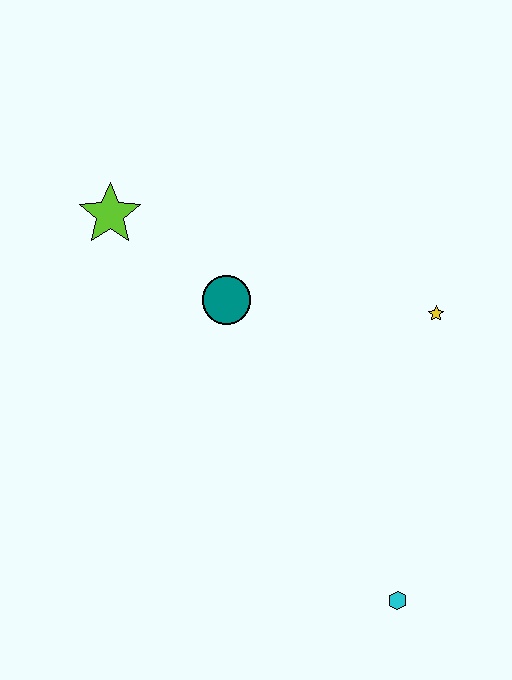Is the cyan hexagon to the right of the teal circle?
Yes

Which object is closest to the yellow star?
The teal circle is closest to the yellow star.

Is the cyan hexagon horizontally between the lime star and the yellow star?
Yes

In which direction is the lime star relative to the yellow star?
The lime star is to the left of the yellow star.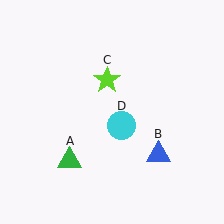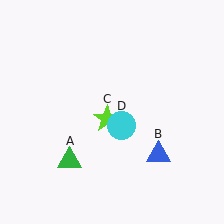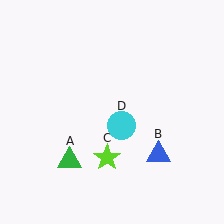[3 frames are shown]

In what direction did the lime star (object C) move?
The lime star (object C) moved down.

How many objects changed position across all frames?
1 object changed position: lime star (object C).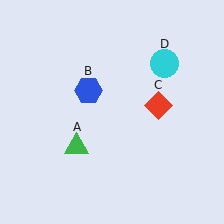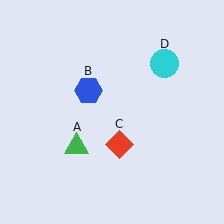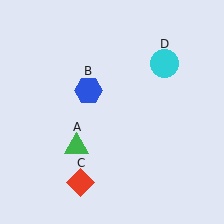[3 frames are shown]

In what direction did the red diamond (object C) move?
The red diamond (object C) moved down and to the left.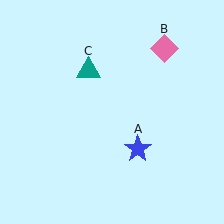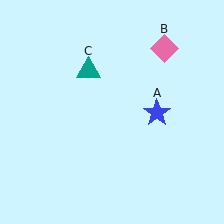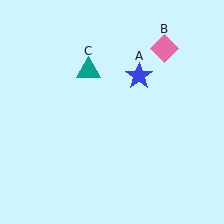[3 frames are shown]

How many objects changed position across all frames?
1 object changed position: blue star (object A).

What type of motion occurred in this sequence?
The blue star (object A) rotated counterclockwise around the center of the scene.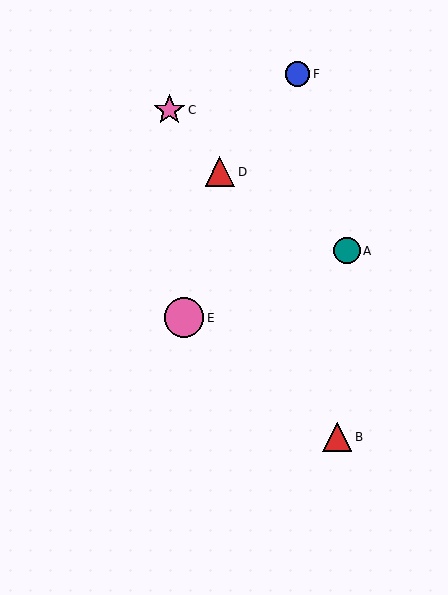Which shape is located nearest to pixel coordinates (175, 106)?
The pink star (labeled C) at (169, 110) is nearest to that location.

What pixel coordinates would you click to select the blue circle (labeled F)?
Click at (297, 74) to select the blue circle F.